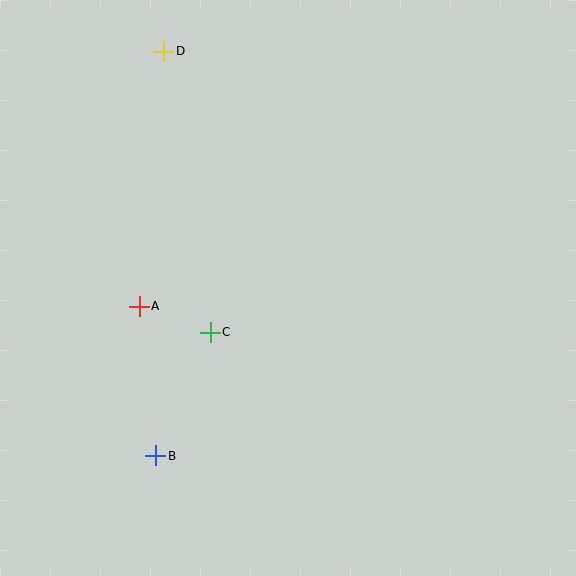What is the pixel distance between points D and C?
The distance between D and C is 285 pixels.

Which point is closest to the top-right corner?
Point D is closest to the top-right corner.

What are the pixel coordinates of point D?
Point D is at (164, 51).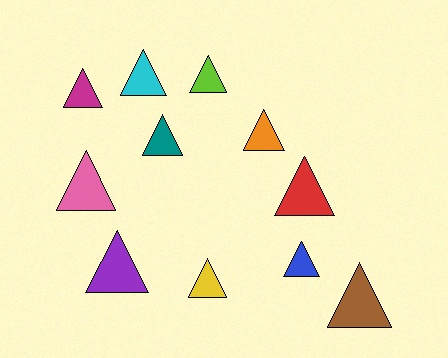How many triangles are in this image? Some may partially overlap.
There are 11 triangles.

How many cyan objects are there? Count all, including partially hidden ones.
There is 1 cyan object.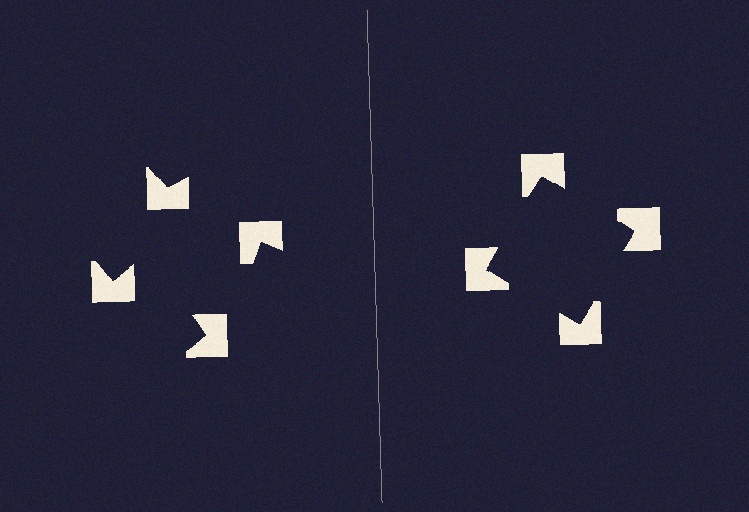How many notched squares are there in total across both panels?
8 — 4 on each side.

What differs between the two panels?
The notched squares are positioned identically on both sides; only the wedge orientations differ. On the right they align to a square; on the left they are misaligned.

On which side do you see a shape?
An illusory square appears on the right side. On the left side the wedge cuts are rotated, so no coherent shape forms.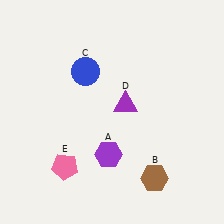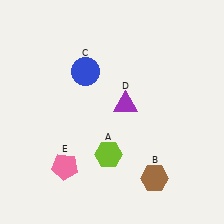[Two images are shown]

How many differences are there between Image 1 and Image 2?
There is 1 difference between the two images.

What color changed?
The hexagon (A) changed from purple in Image 1 to lime in Image 2.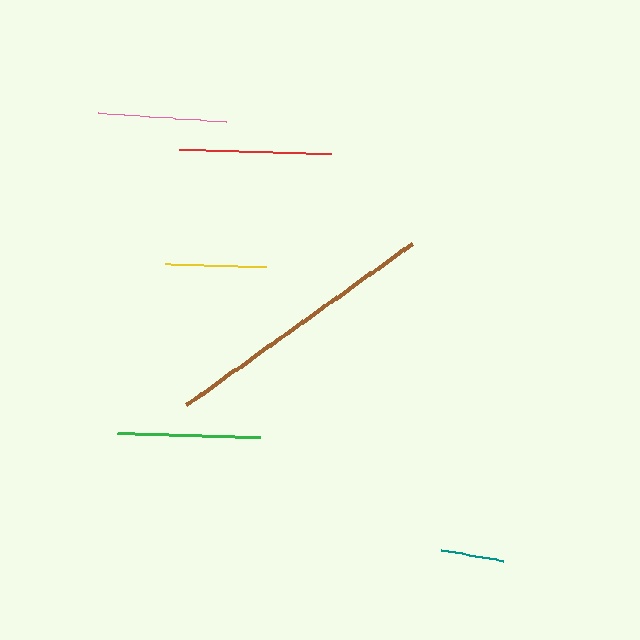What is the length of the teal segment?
The teal segment is approximately 63 pixels long.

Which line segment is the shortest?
The teal line is the shortest at approximately 63 pixels.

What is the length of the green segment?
The green segment is approximately 143 pixels long.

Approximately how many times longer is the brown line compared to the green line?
The brown line is approximately 1.9 times the length of the green line.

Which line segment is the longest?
The brown line is the longest at approximately 278 pixels.